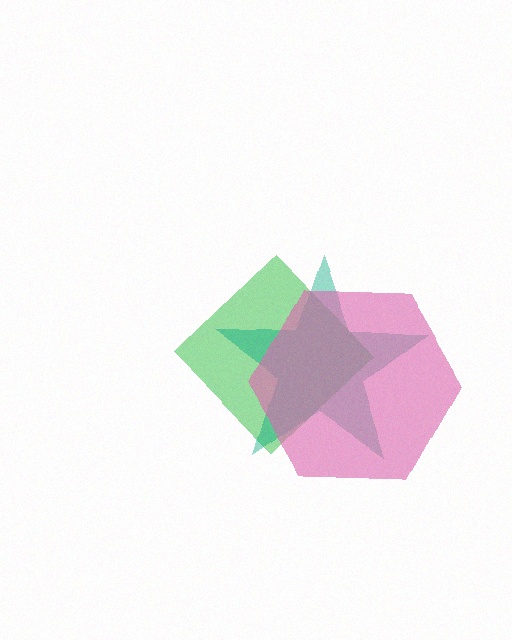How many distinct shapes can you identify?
There are 3 distinct shapes: a green diamond, a teal star, a pink hexagon.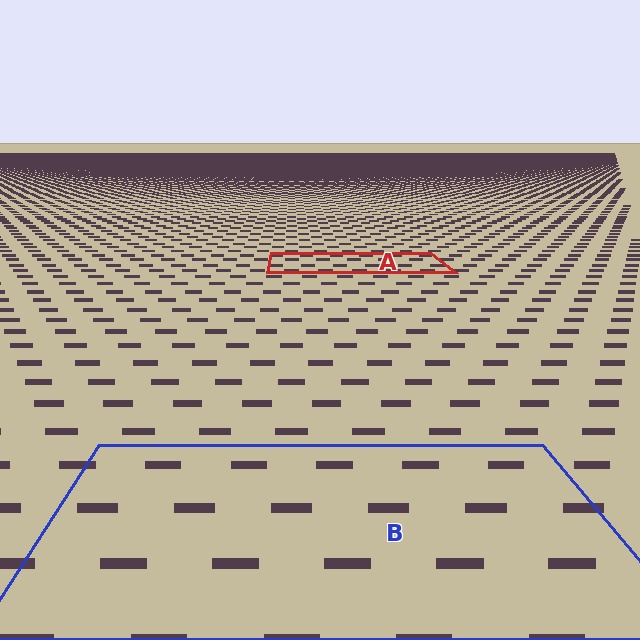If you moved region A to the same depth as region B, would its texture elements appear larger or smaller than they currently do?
They would appear larger. At a closer depth, the same texture elements are projected at a bigger on-screen size.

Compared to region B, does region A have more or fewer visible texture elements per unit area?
Region A has more texture elements per unit area — they are packed more densely because it is farther away.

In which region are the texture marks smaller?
The texture marks are smaller in region A, because it is farther away.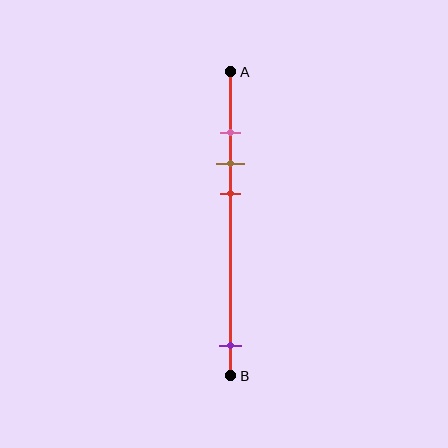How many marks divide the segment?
There are 4 marks dividing the segment.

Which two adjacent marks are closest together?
The pink and brown marks are the closest adjacent pair.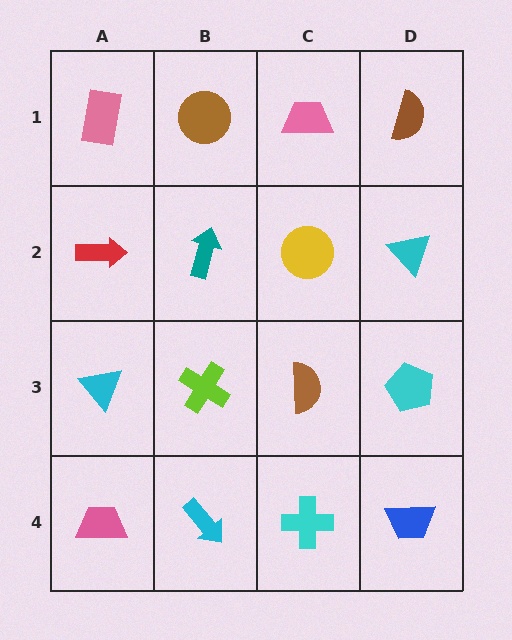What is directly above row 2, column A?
A pink rectangle.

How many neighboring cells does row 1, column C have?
3.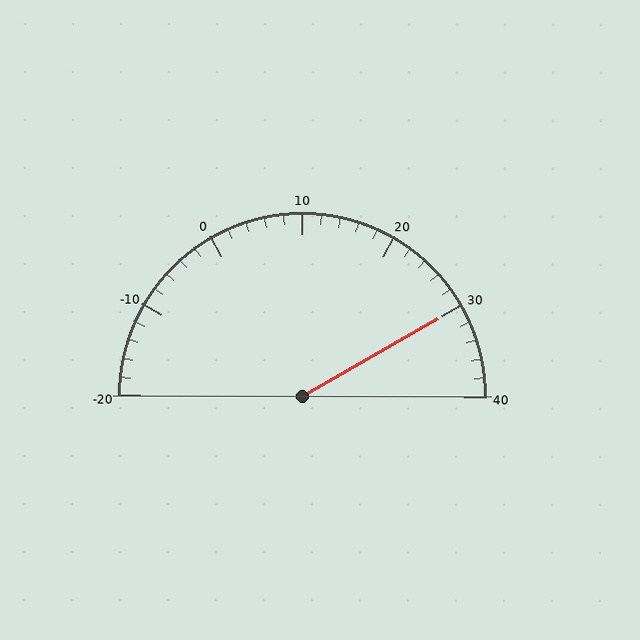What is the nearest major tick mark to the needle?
The nearest major tick mark is 30.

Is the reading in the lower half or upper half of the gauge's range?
The reading is in the upper half of the range (-20 to 40).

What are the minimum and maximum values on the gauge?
The gauge ranges from -20 to 40.